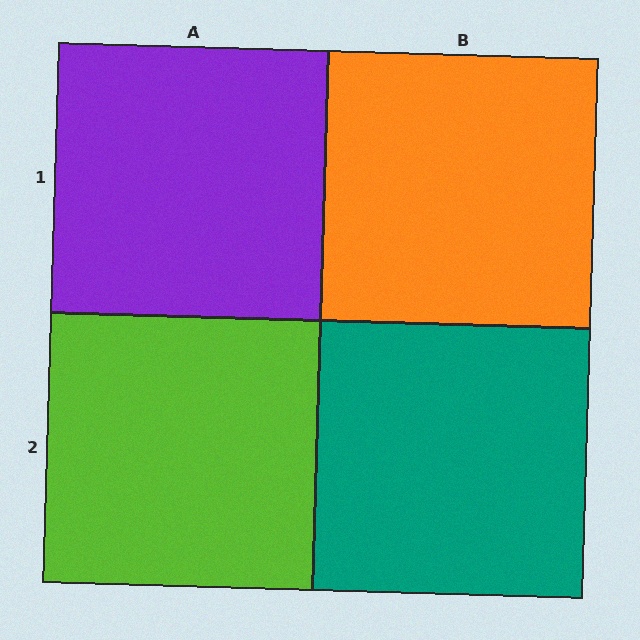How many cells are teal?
1 cell is teal.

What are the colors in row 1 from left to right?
Purple, orange.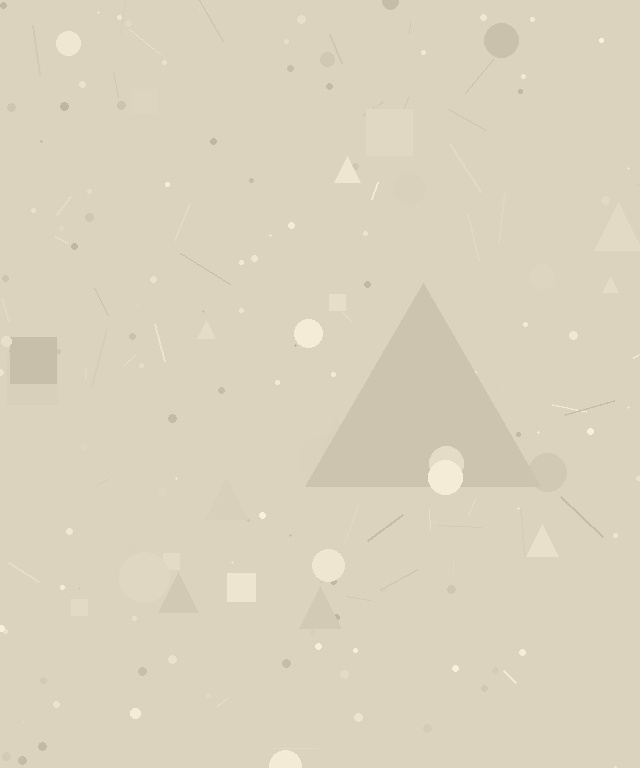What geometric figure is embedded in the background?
A triangle is embedded in the background.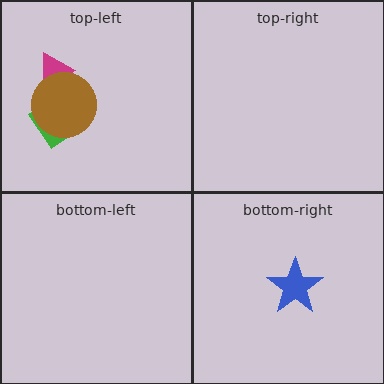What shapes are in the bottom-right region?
The blue star.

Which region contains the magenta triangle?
The top-left region.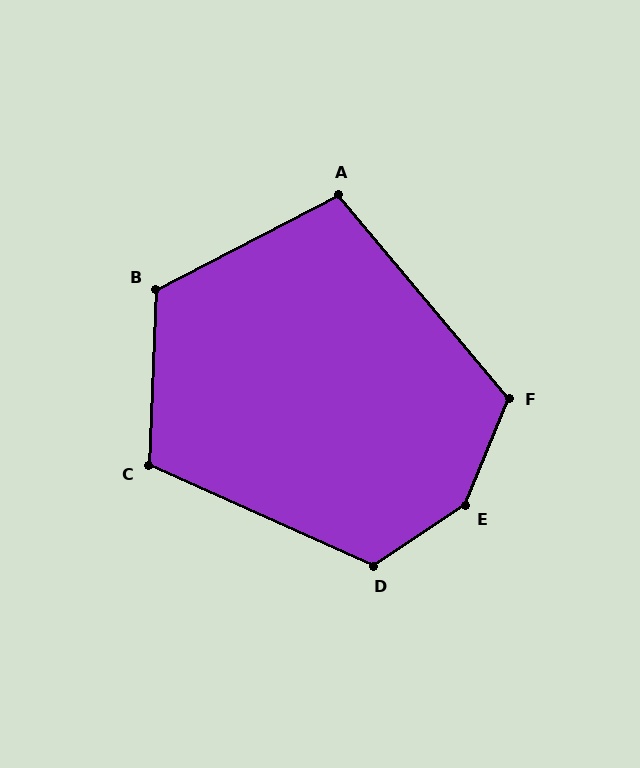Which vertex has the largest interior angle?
E, at approximately 145 degrees.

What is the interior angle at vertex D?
Approximately 123 degrees (obtuse).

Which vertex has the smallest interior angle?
A, at approximately 103 degrees.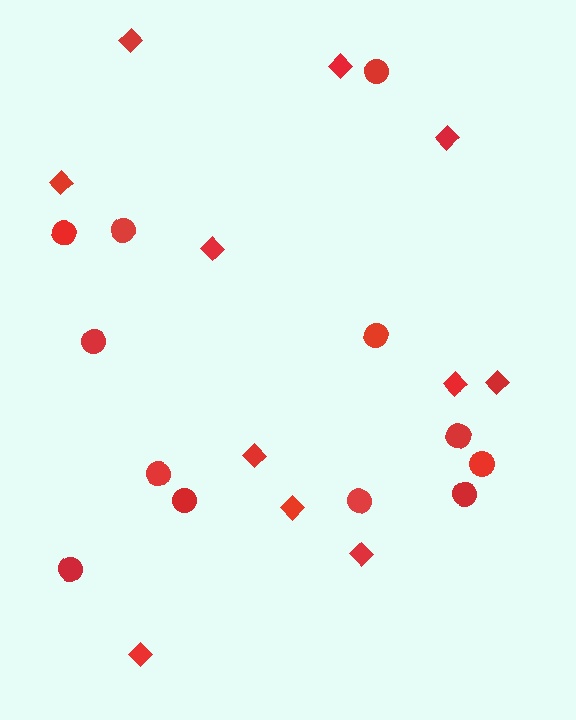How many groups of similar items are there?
There are 2 groups: one group of diamonds (11) and one group of circles (12).